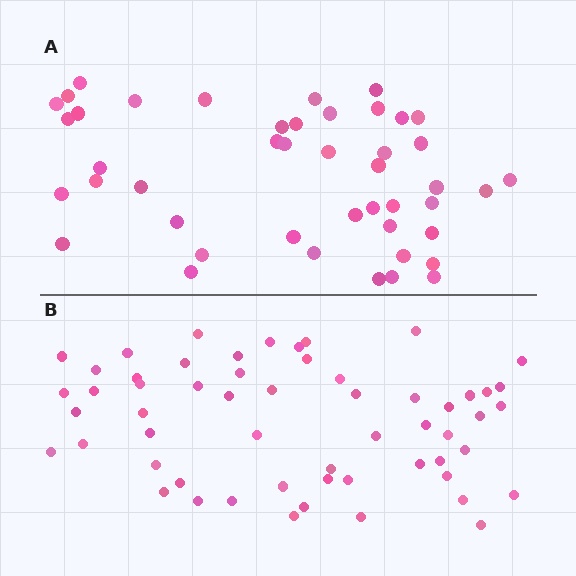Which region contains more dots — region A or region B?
Region B (the bottom region) has more dots.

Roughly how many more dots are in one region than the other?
Region B has roughly 12 or so more dots than region A.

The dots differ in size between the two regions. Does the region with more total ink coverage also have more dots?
No. Region A has more total ink coverage because its dots are larger, but region B actually contains more individual dots. Total area can be misleading — the number of items is what matters here.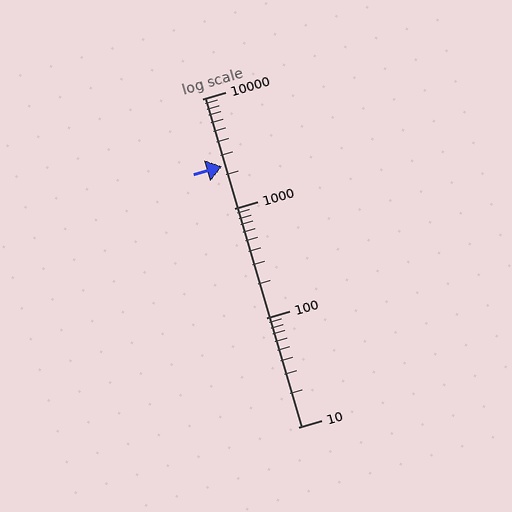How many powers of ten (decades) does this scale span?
The scale spans 3 decades, from 10 to 10000.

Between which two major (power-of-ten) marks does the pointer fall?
The pointer is between 1000 and 10000.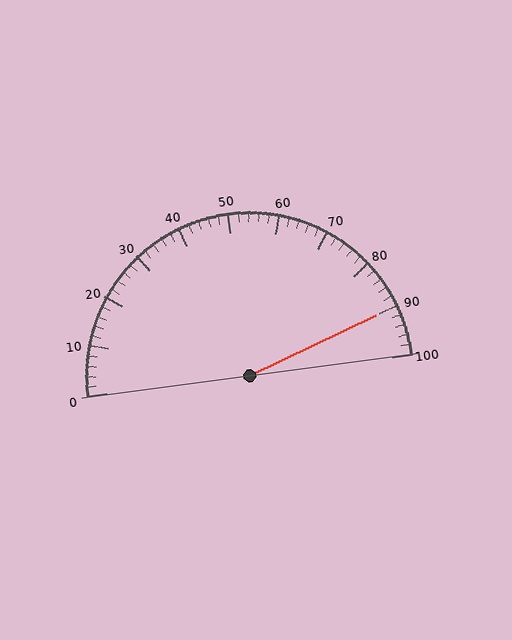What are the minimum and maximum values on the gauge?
The gauge ranges from 0 to 100.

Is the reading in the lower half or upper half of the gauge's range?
The reading is in the upper half of the range (0 to 100).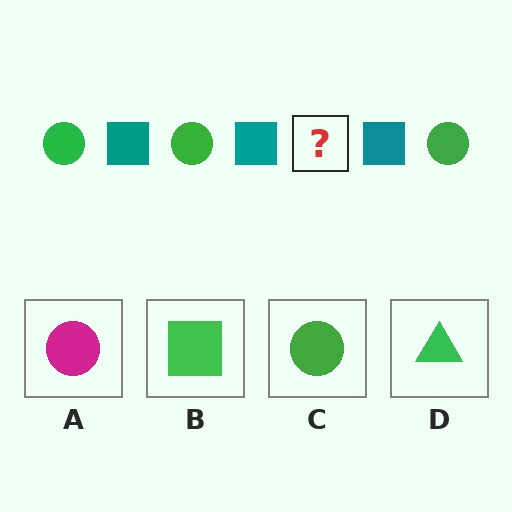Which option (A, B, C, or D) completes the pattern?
C.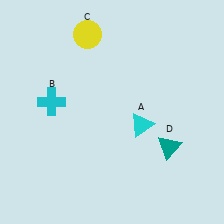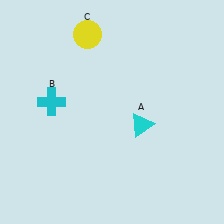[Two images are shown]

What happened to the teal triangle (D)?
The teal triangle (D) was removed in Image 2. It was in the bottom-right area of Image 1.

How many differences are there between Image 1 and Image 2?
There is 1 difference between the two images.